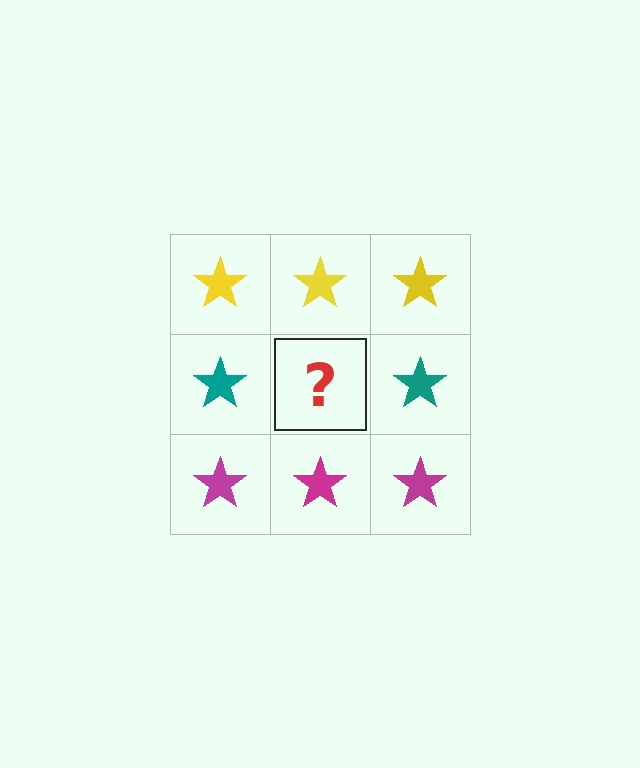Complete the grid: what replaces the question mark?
The question mark should be replaced with a teal star.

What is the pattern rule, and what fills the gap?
The rule is that each row has a consistent color. The gap should be filled with a teal star.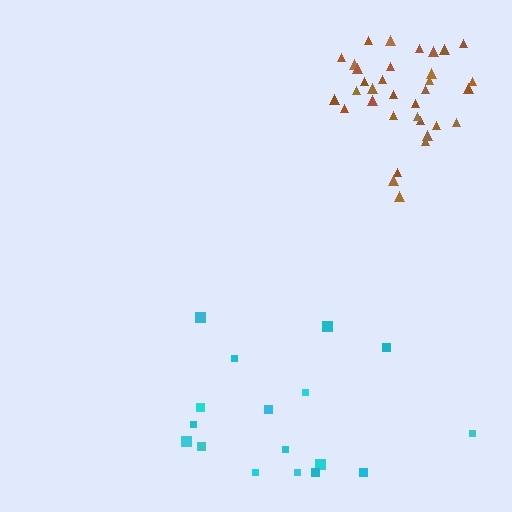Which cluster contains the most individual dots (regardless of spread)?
Brown (34).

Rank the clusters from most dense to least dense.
brown, cyan.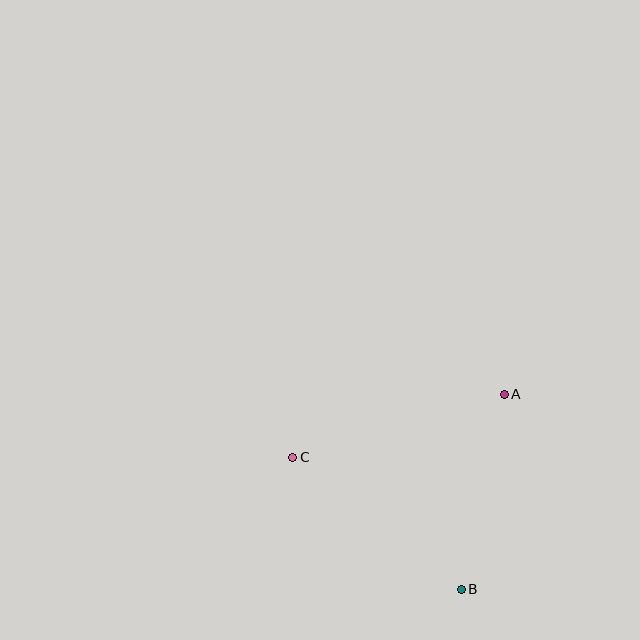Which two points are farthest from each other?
Points A and C are farthest from each other.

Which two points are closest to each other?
Points A and B are closest to each other.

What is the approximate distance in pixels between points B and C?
The distance between B and C is approximately 214 pixels.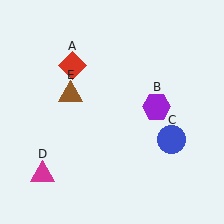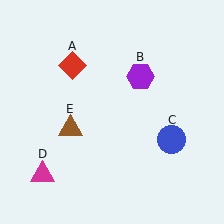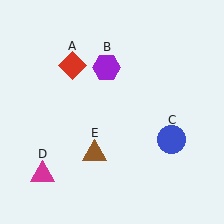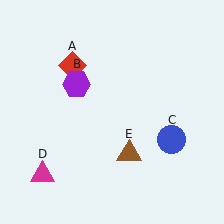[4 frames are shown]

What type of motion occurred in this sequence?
The purple hexagon (object B), brown triangle (object E) rotated counterclockwise around the center of the scene.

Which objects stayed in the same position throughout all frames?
Red diamond (object A) and blue circle (object C) and magenta triangle (object D) remained stationary.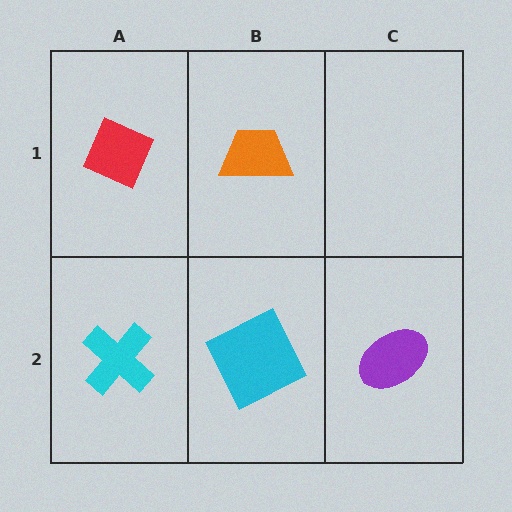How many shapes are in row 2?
3 shapes.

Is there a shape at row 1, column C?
No, that cell is empty.